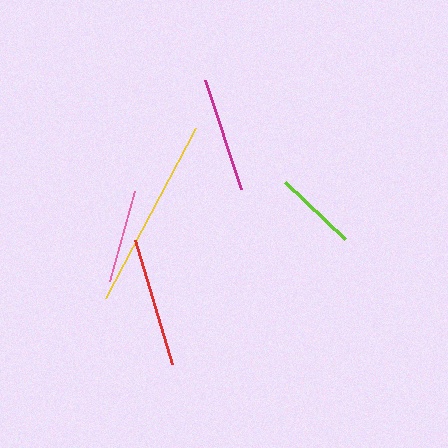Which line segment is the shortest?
The lime line is the shortest at approximately 83 pixels.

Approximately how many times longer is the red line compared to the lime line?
The red line is approximately 1.6 times the length of the lime line.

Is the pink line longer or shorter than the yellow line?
The yellow line is longer than the pink line.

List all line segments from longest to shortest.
From longest to shortest: yellow, red, magenta, pink, lime.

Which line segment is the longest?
The yellow line is the longest at approximately 192 pixels.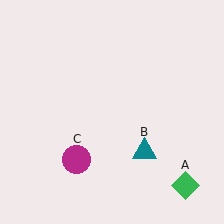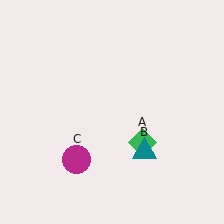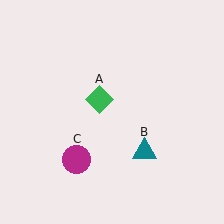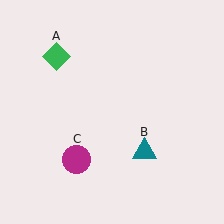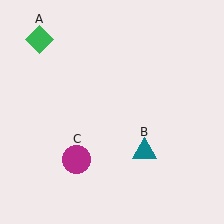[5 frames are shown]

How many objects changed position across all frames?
1 object changed position: green diamond (object A).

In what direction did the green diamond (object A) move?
The green diamond (object A) moved up and to the left.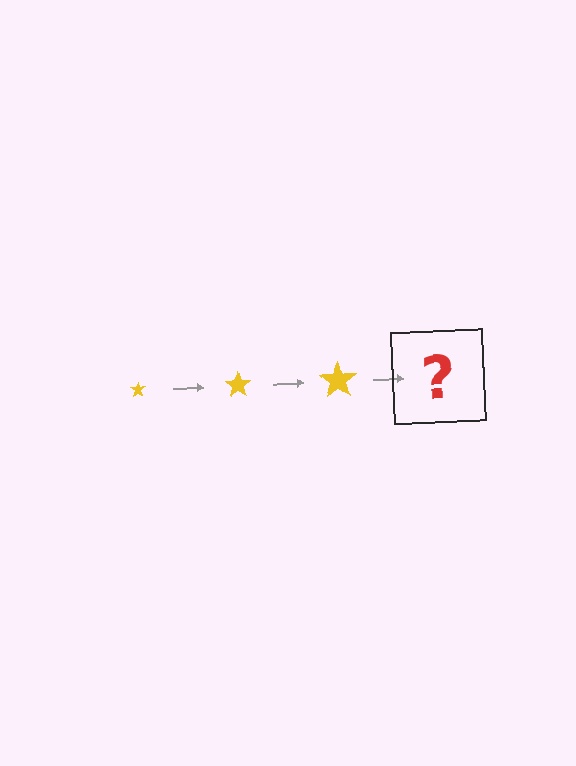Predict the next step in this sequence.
The next step is a yellow star, larger than the previous one.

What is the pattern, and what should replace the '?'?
The pattern is that the star gets progressively larger each step. The '?' should be a yellow star, larger than the previous one.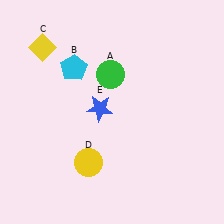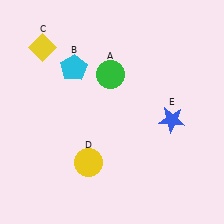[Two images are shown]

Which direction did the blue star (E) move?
The blue star (E) moved right.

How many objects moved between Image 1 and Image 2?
1 object moved between the two images.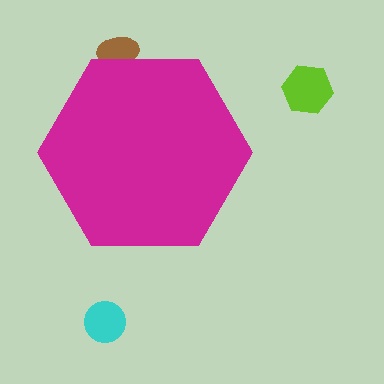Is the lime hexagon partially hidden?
No, the lime hexagon is fully visible.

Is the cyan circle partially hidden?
No, the cyan circle is fully visible.